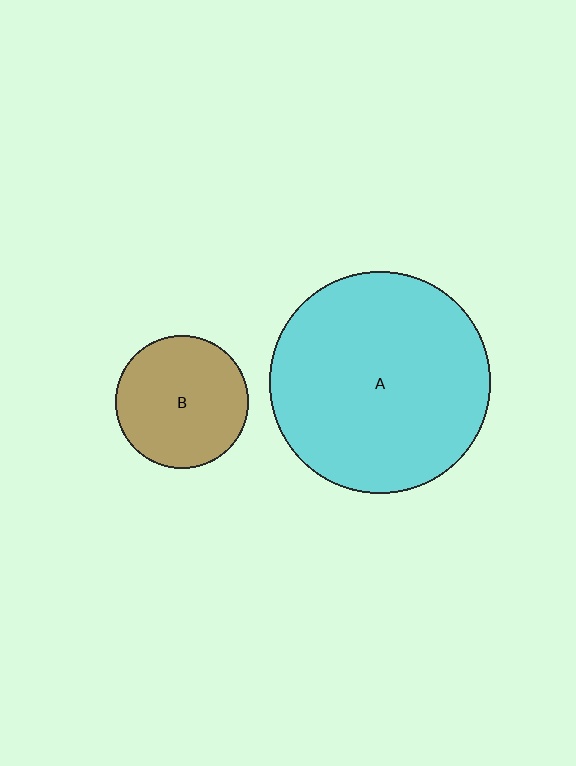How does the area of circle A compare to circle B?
Approximately 2.8 times.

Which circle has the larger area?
Circle A (cyan).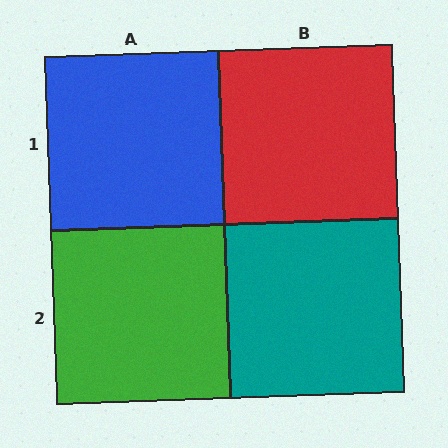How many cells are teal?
1 cell is teal.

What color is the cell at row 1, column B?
Red.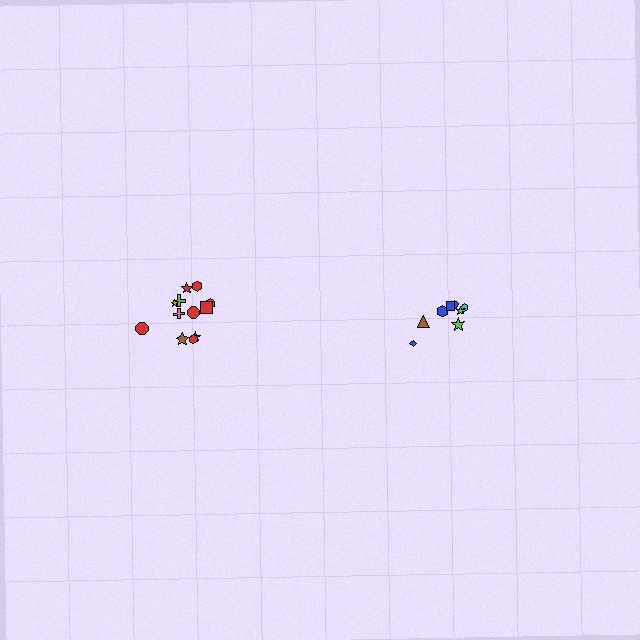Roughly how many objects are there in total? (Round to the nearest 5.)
Roughly 20 objects in total.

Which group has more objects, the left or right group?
The left group.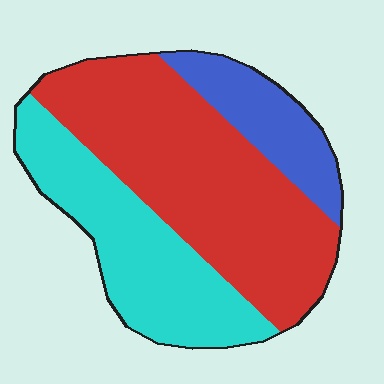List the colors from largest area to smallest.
From largest to smallest: red, cyan, blue.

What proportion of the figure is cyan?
Cyan covers roughly 30% of the figure.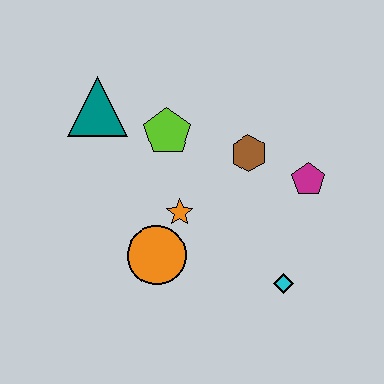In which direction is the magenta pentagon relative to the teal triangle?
The magenta pentagon is to the right of the teal triangle.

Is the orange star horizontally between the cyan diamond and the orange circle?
Yes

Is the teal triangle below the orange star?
No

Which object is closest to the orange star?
The orange circle is closest to the orange star.